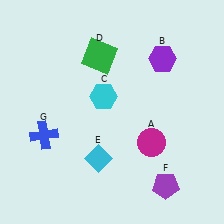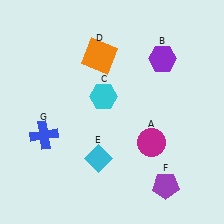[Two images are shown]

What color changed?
The square (D) changed from green in Image 1 to orange in Image 2.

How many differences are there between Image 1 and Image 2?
There is 1 difference between the two images.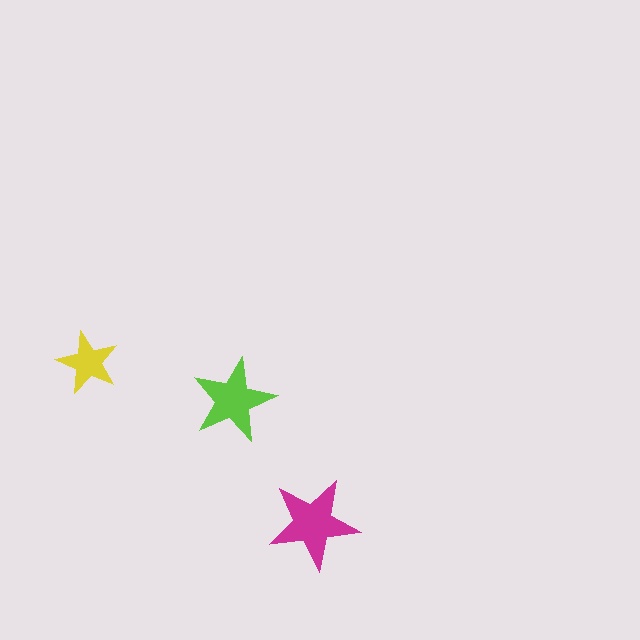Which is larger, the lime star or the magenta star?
The magenta one.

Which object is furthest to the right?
The magenta star is rightmost.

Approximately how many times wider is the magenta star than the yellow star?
About 1.5 times wider.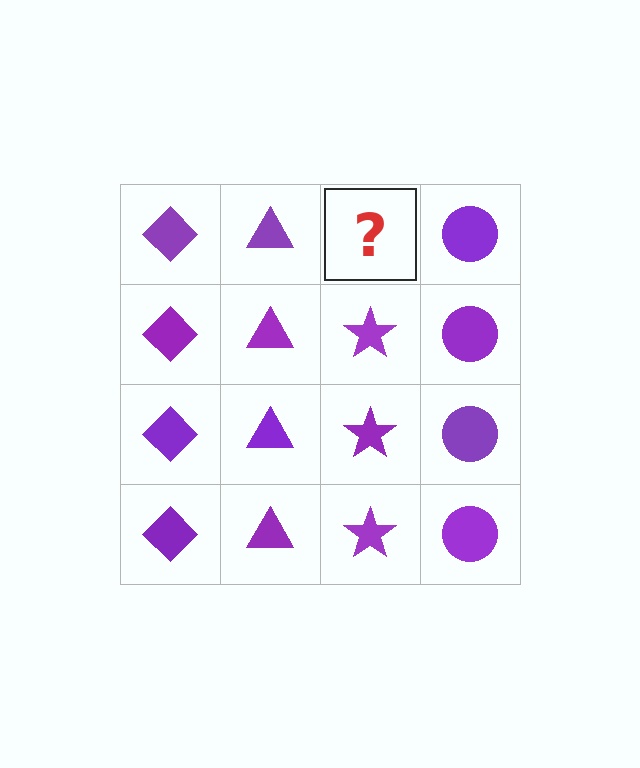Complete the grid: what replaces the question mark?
The question mark should be replaced with a purple star.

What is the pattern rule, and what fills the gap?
The rule is that each column has a consistent shape. The gap should be filled with a purple star.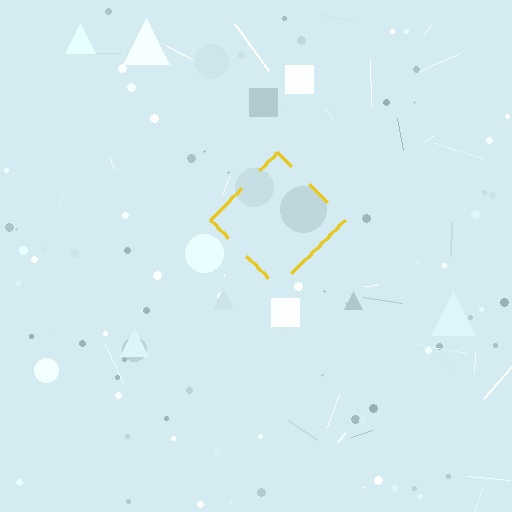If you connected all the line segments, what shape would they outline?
They would outline a diamond.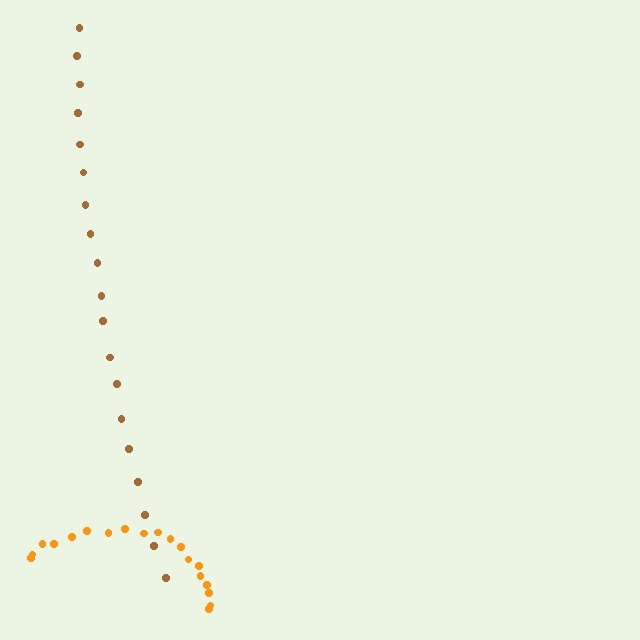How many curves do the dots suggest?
There are 2 distinct paths.